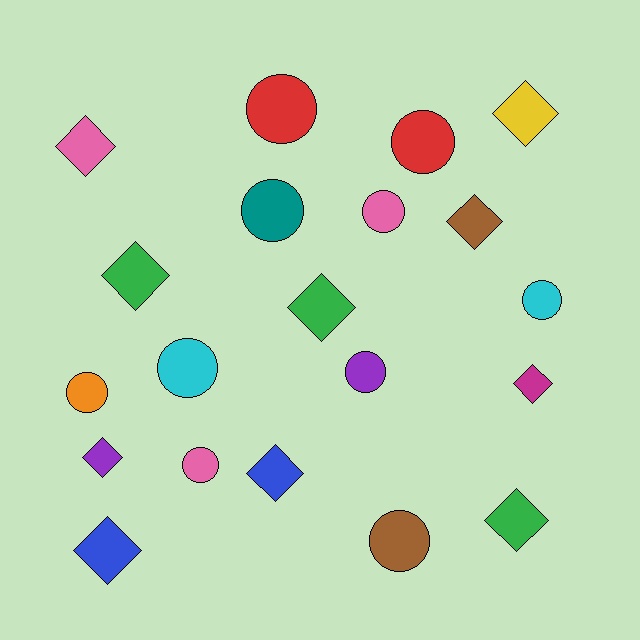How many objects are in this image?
There are 20 objects.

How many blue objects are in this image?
There are 2 blue objects.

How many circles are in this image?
There are 10 circles.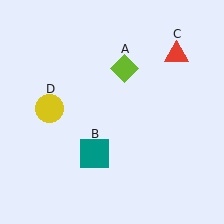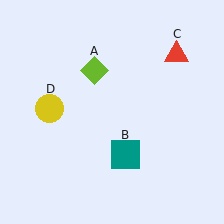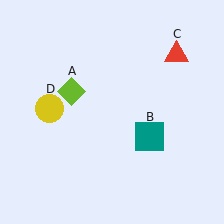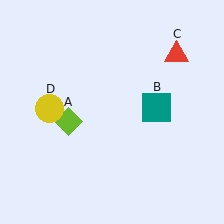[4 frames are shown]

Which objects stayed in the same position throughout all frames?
Red triangle (object C) and yellow circle (object D) remained stationary.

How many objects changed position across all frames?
2 objects changed position: lime diamond (object A), teal square (object B).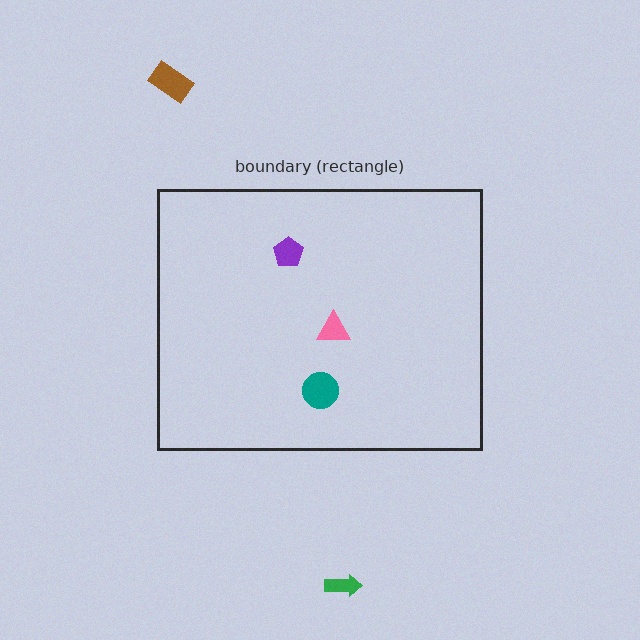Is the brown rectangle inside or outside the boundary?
Outside.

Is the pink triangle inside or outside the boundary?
Inside.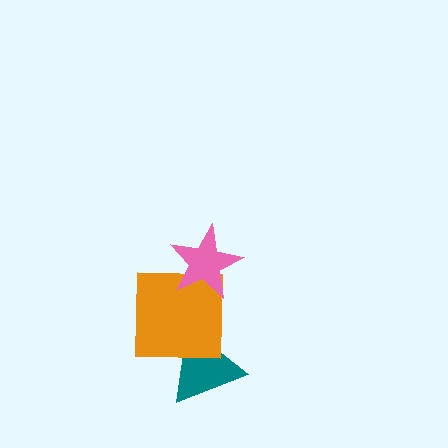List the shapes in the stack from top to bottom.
From top to bottom: the pink star, the orange square, the teal triangle.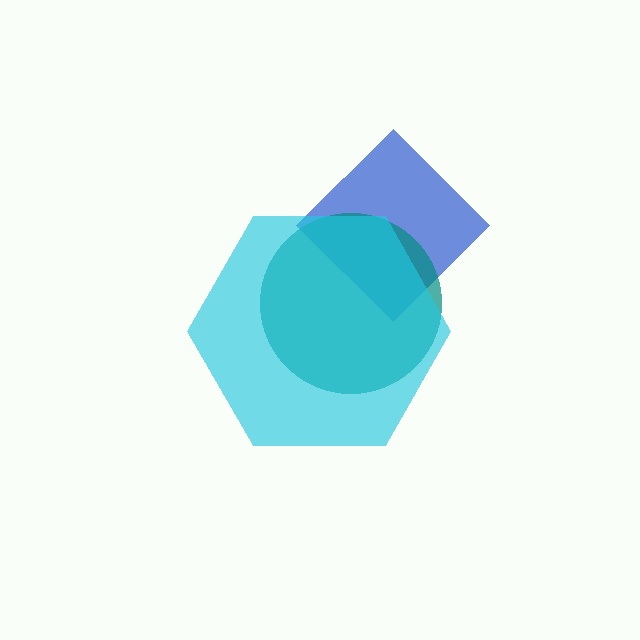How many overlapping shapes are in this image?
There are 3 overlapping shapes in the image.